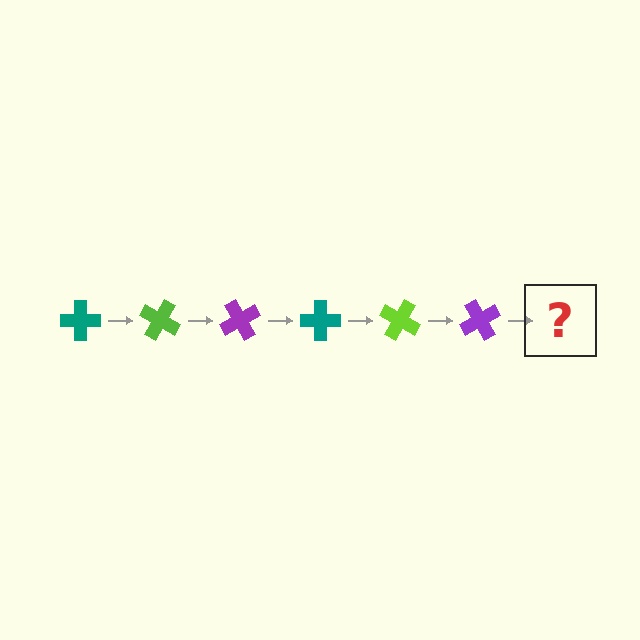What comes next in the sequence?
The next element should be a teal cross, rotated 180 degrees from the start.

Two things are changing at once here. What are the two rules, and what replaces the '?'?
The two rules are that it rotates 30 degrees each step and the color cycles through teal, lime, and purple. The '?' should be a teal cross, rotated 180 degrees from the start.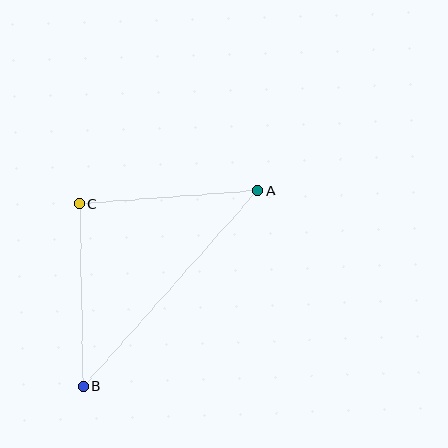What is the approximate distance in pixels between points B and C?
The distance between B and C is approximately 183 pixels.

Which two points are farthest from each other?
Points A and B are farthest from each other.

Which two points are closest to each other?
Points A and C are closest to each other.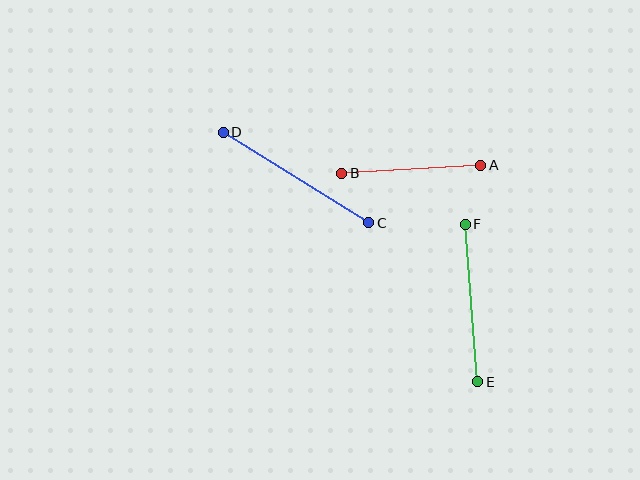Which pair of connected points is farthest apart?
Points C and D are farthest apart.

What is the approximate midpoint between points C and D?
The midpoint is at approximately (296, 178) pixels.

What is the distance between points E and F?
The distance is approximately 158 pixels.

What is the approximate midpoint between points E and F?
The midpoint is at approximately (472, 303) pixels.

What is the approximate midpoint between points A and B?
The midpoint is at approximately (411, 169) pixels.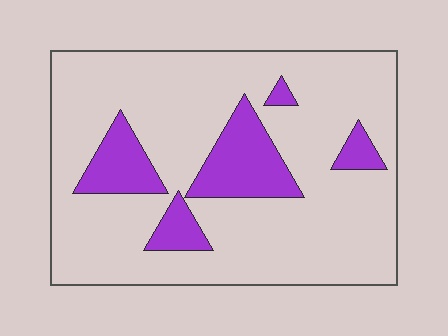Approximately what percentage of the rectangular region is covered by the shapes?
Approximately 20%.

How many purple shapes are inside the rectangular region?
5.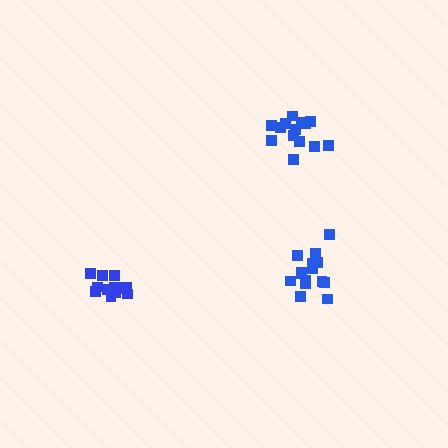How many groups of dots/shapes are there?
There are 3 groups.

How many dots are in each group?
Group 1: 15 dots, Group 2: 13 dots, Group 3: 14 dots (42 total).